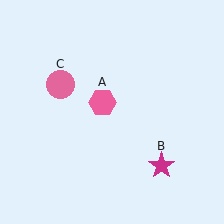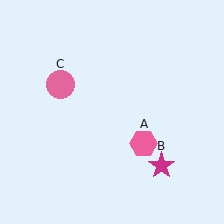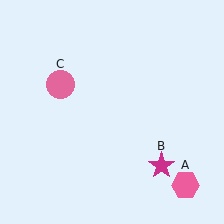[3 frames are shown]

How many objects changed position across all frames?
1 object changed position: pink hexagon (object A).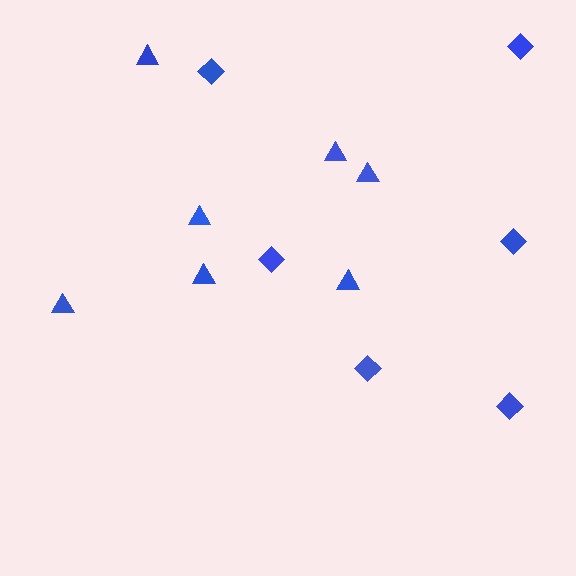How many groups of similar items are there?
There are 2 groups: one group of triangles (7) and one group of diamonds (6).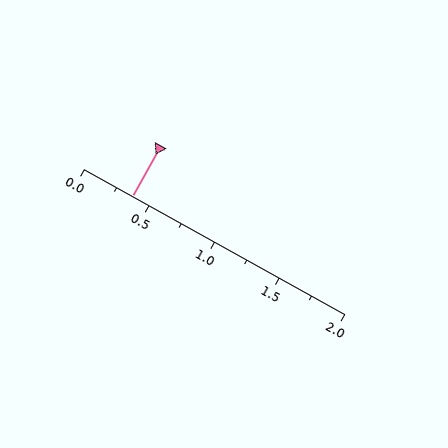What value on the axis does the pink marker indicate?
The marker indicates approximately 0.38.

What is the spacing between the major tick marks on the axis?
The major ticks are spaced 0.5 apart.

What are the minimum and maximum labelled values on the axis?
The axis runs from 0.0 to 2.0.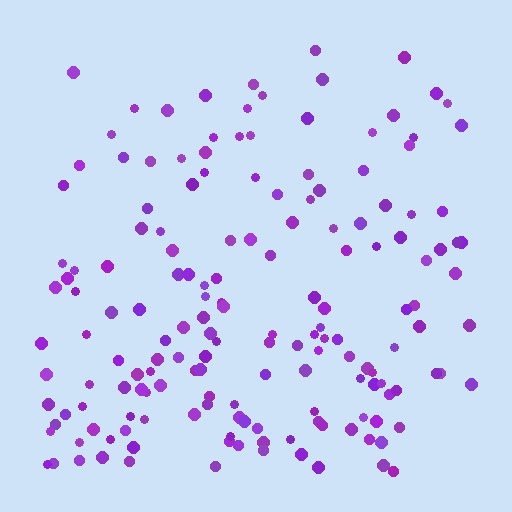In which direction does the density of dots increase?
From top to bottom, with the bottom side densest.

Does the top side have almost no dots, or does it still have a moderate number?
Still a moderate number, just noticeably fewer than the bottom.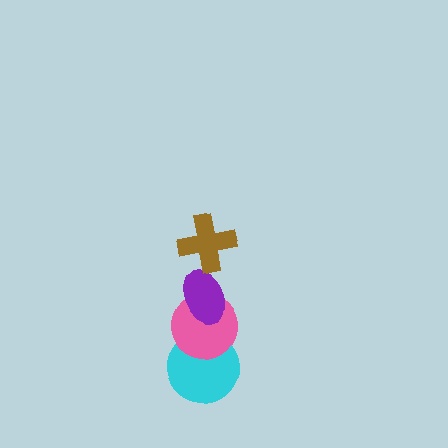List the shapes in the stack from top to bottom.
From top to bottom: the brown cross, the purple ellipse, the pink circle, the cyan circle.